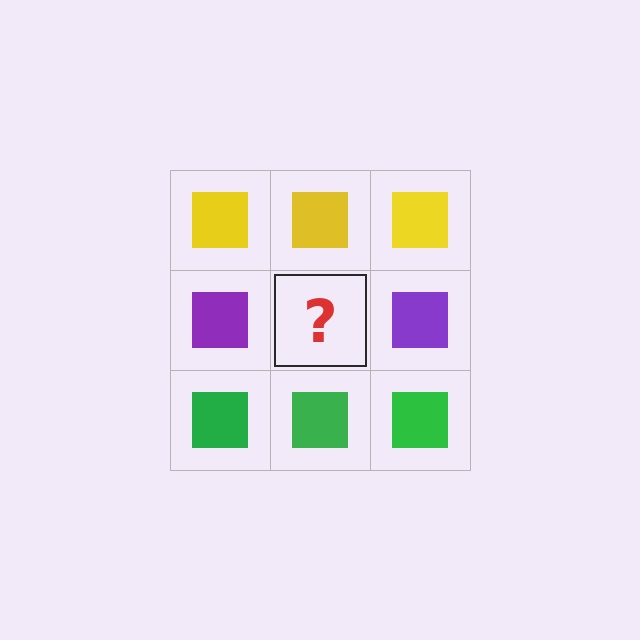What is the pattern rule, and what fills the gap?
The rule is that each row has a consistent color. The gap should be filled with a purple square.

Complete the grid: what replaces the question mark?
The question mark should be replaced with a purple square.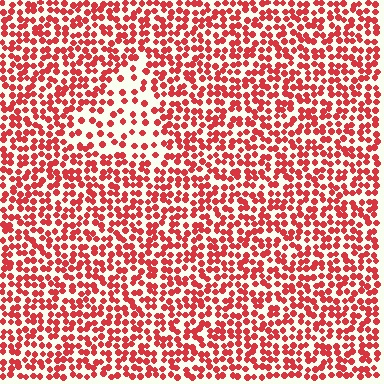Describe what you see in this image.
The image contains small red elements arranged at two different densities. A triangle-shaped region is visible where the elements are less densely packed than the surrounding area.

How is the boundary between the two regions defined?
The boundary is defined by a change in element density (approximately 2.0x ratio). All elements are the same color, size, and shape.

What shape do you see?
I see a triangle.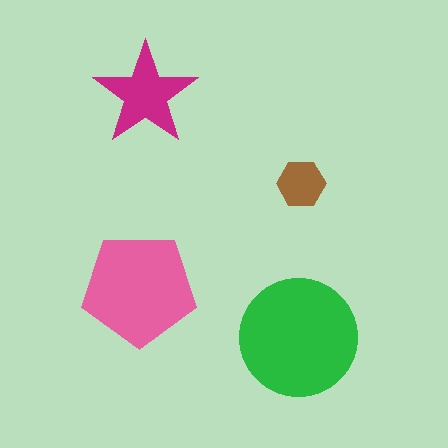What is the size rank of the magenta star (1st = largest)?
3rd.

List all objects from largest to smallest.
The green circle, the pink pentagon, the magenta star, the brown hexagon.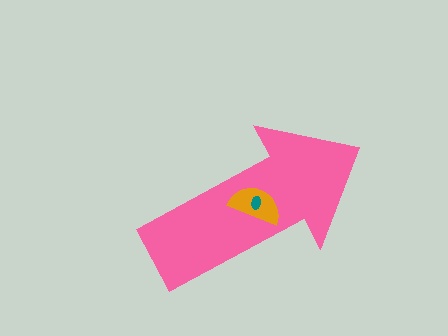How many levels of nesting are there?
3.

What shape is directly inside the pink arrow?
The orange semicircle.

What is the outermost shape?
The pink arrow.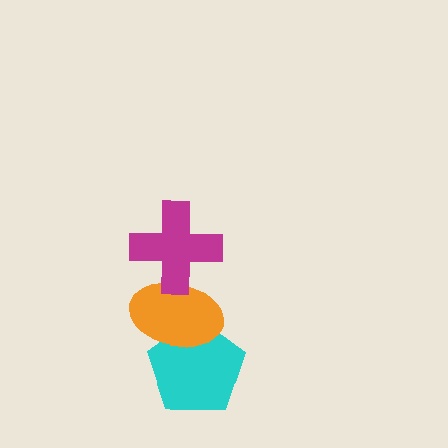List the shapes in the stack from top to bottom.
From top to bottom: the magenta cross, the orange ellipse, the cyan pentagon.